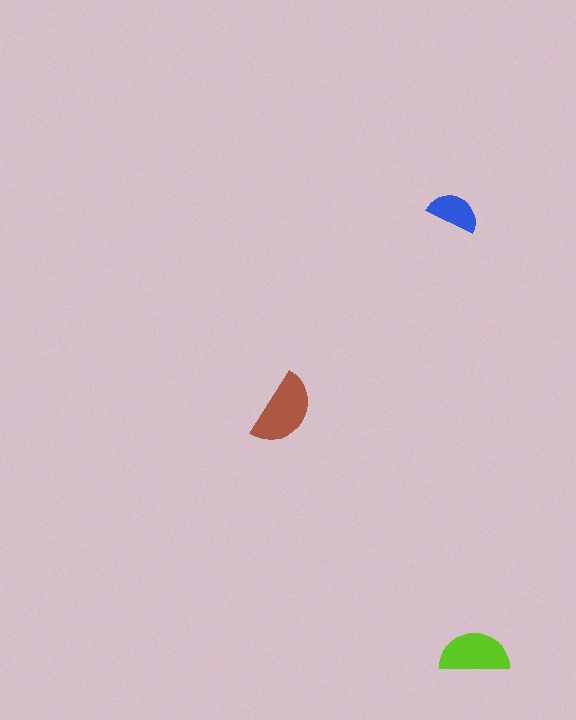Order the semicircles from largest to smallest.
the brown one, the lime one, the blue one.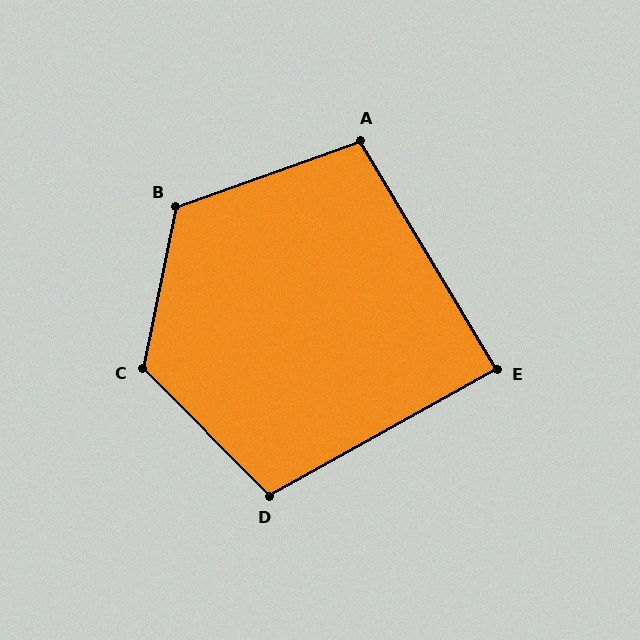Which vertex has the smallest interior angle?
E, at approximately 89 degrees.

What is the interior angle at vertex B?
Approximately 121 degrees (obtuse).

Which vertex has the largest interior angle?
C, at approximately 124 degrees.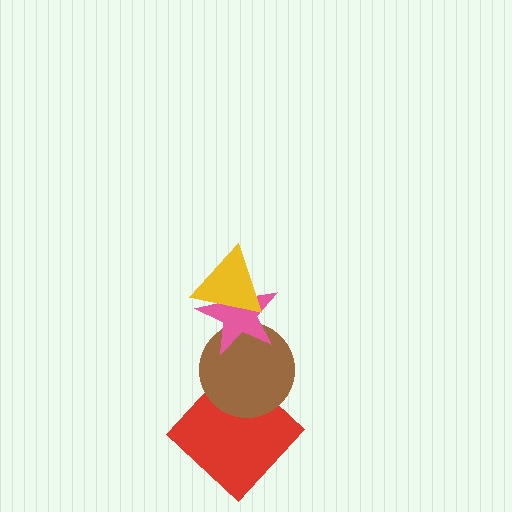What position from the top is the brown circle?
The brown circle is 3rd from the top.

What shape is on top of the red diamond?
The brown circle is on top of the red diamond.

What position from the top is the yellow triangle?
The yellow triangle is 1st from the top.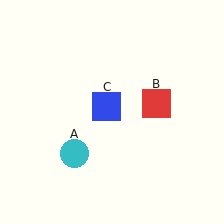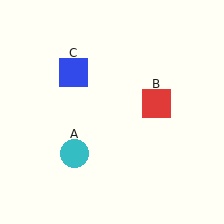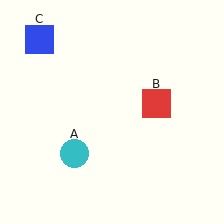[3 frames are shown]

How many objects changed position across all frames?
1 object changed position: blue square (object C).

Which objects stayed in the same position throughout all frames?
Cyan circle (object A) and red square (object B) remained stationary.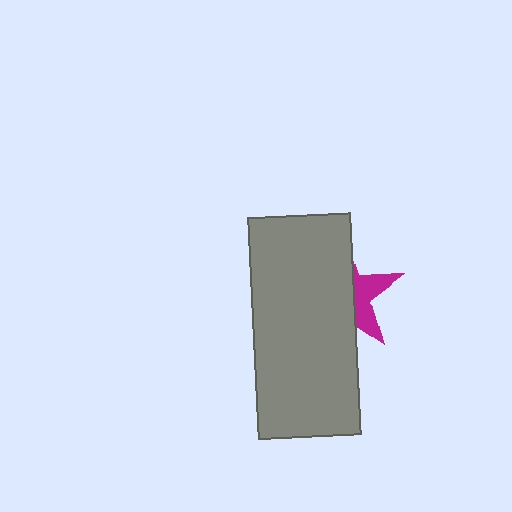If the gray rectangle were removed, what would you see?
You would see the complete magenta star.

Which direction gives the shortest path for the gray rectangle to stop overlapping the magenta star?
Moving left gives the shortest separation.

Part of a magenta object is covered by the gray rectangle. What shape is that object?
It is a star.